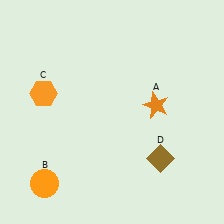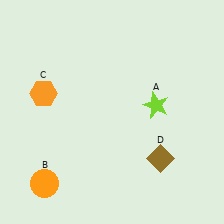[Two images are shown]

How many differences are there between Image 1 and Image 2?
There is 1 difference between the two images.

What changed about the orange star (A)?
In Image 1, A is orange. In Image 2, it changed to lime.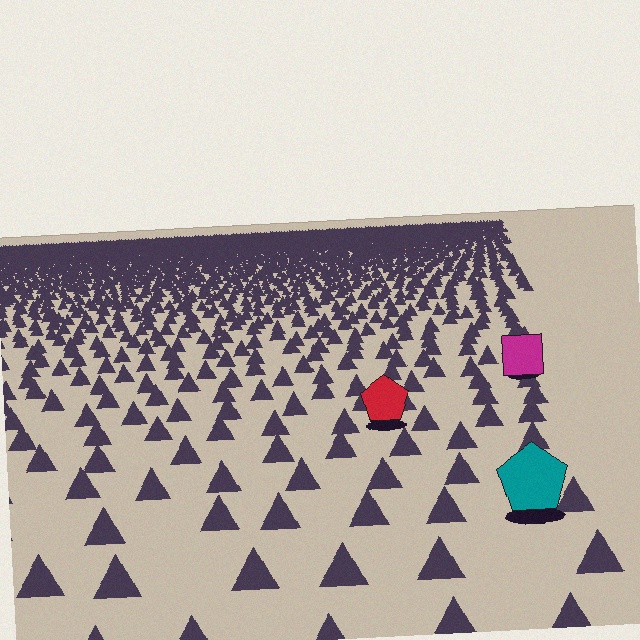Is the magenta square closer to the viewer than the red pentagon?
No. The red pentagon is closer — you can tell from the texture gradient: the ground texture is coarser near it.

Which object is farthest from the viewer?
The magenta square is farthest from the viewer. It appears smaller and the ground texture around it is denser.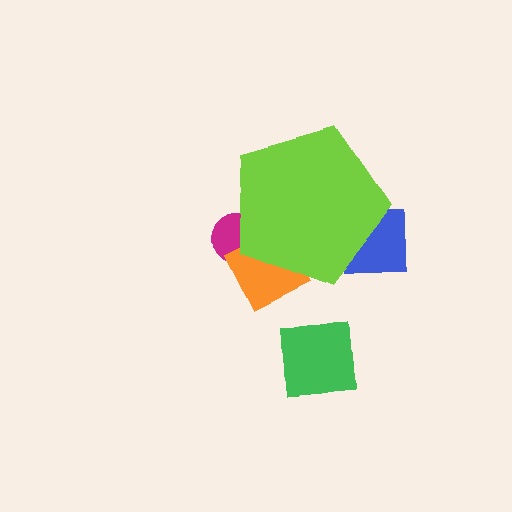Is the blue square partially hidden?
Yes, the blue square is partially hidden behind the lime pentagon.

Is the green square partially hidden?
No, the green square is fully visible.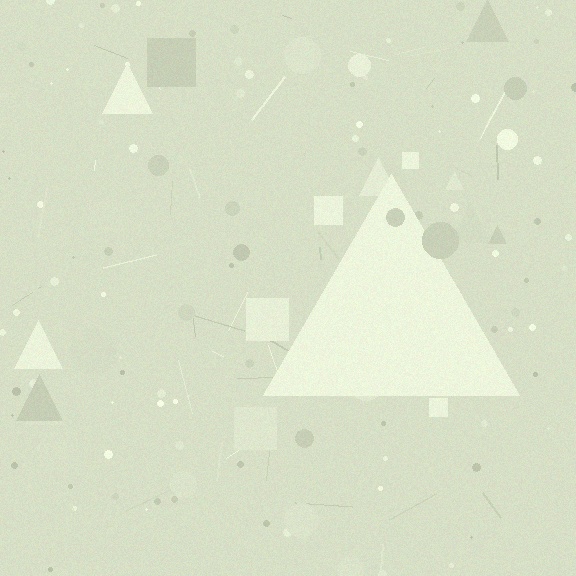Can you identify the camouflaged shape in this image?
The camouflaged shape is a triangle.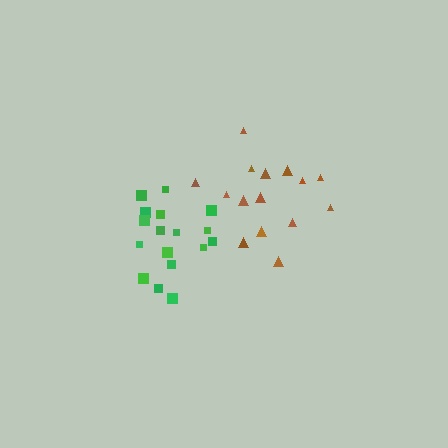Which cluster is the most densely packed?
Green.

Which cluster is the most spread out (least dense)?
Brown.